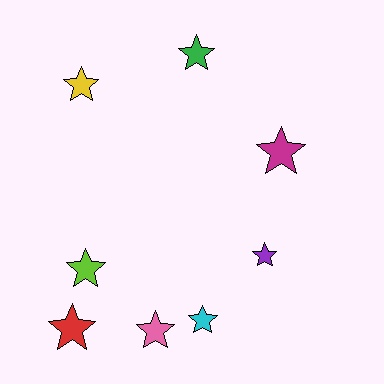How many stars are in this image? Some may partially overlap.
There are 8 stars.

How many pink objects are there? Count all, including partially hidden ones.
There is 1 pink object.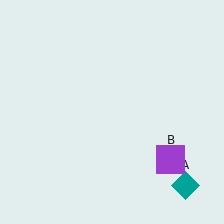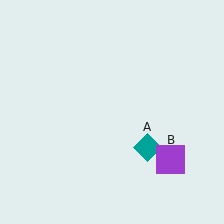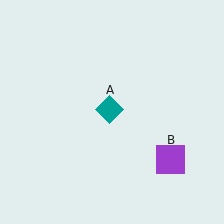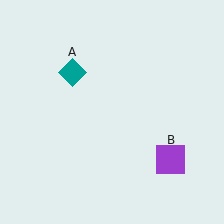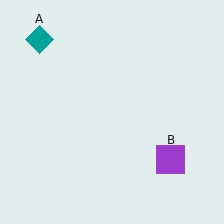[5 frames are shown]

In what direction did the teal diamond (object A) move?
The teal diamond (object A) moved up and to the left.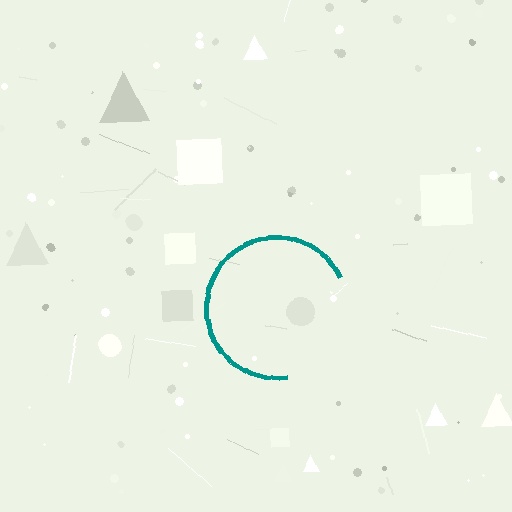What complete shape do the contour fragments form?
The contour fragments form a circle.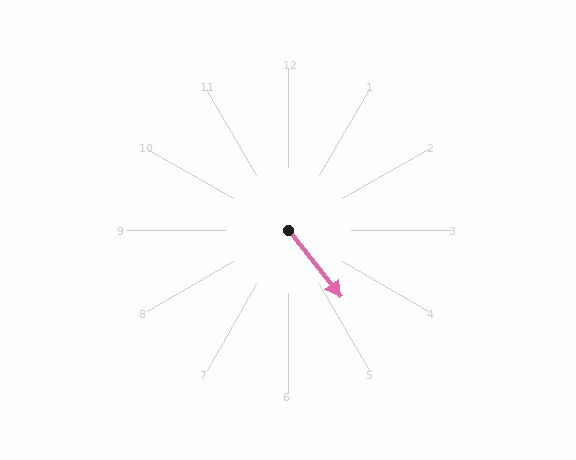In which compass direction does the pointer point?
Southeast.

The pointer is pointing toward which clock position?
Roughly 5 o'clock.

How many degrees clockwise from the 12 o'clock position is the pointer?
Approximately 142 degrees.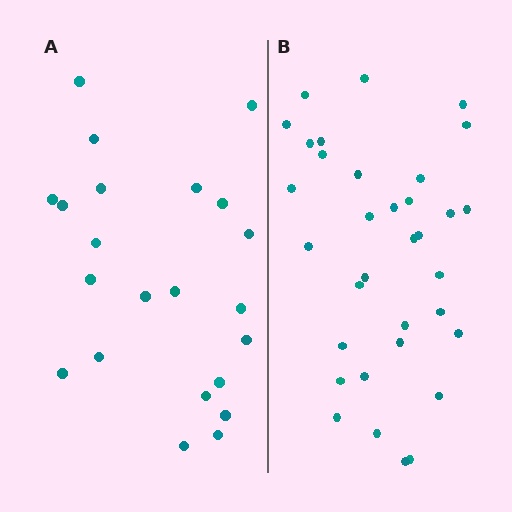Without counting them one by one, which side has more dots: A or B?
Region B (the right region) has more dots.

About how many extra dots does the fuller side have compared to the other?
Region B has roughly 12 or so more dots than region A.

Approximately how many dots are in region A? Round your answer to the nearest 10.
About 20 dots. (The exact count is 22, which rounds to 20.)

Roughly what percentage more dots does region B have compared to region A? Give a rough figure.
About 55% more.